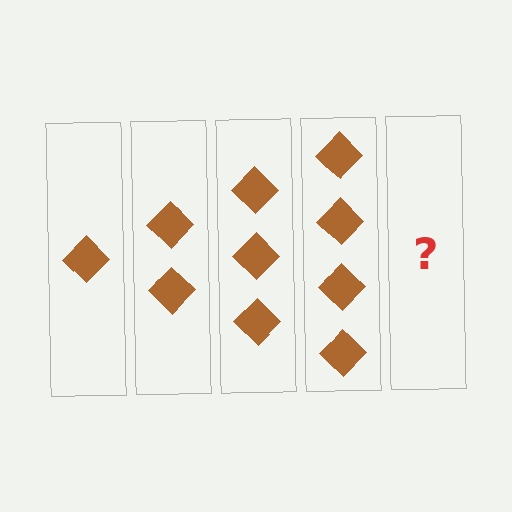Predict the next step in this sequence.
The next step is 5 diamonds.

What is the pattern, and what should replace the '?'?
The pattern is that each step adds one more diamond. The '?' should be 5 diamonds.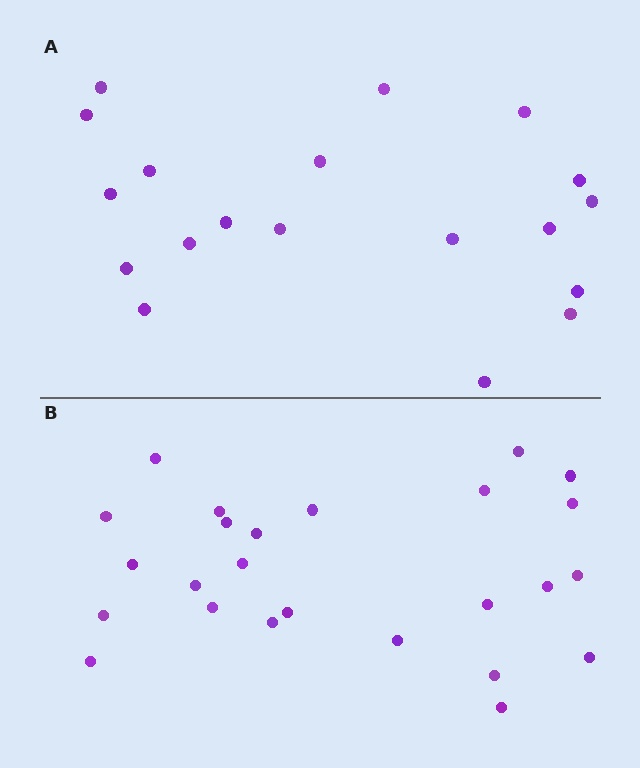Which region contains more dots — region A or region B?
Region B (the bottom region) has more dots.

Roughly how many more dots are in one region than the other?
Region B has about 6 more dots than region A.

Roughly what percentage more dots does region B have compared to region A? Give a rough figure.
About 30% more.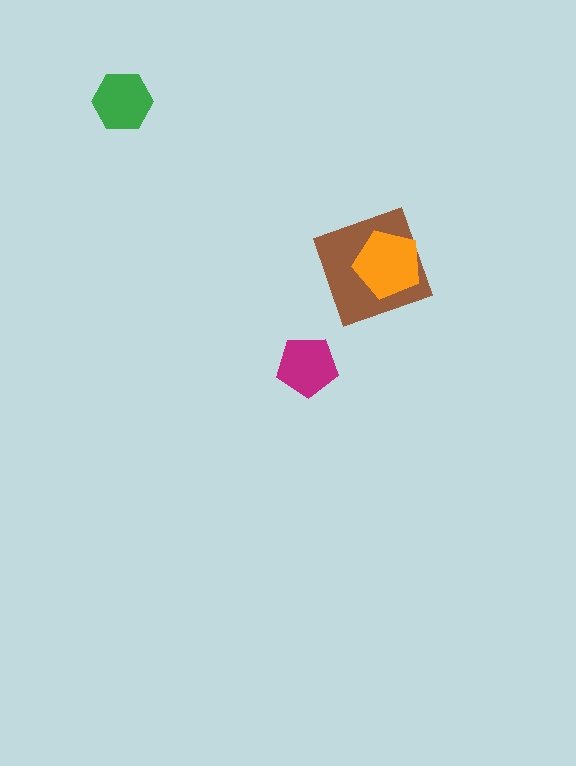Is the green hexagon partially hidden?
No, no other shape covers it.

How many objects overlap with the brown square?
1 object overlaps with the brown square.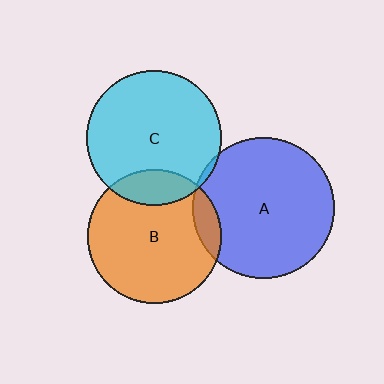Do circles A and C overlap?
Yes.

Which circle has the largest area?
Circle A (blue).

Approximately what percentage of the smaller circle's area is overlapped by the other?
Approximately 5%.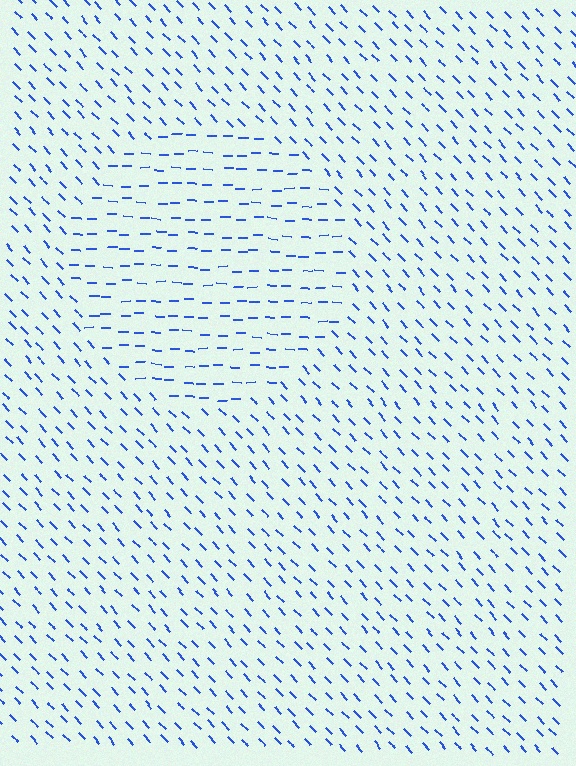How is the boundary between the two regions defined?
The boundary is defined purely by a change in line orientation (approximately 45 degrees difference). All lines are the same color and thickness.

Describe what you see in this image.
The image is filled with small blue line segments. A circle region in the image has lines oriented differently from the surrounding lines, creating a visible texture boundary.